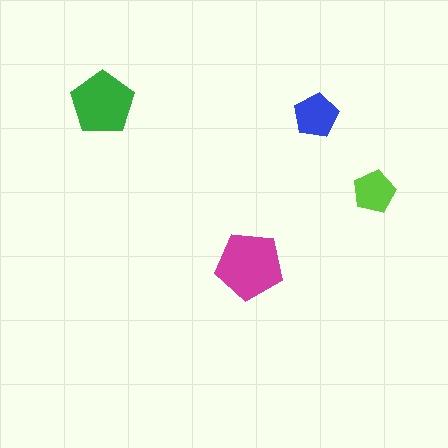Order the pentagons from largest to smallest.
the magenta one, the green one, the blue one, the lime one.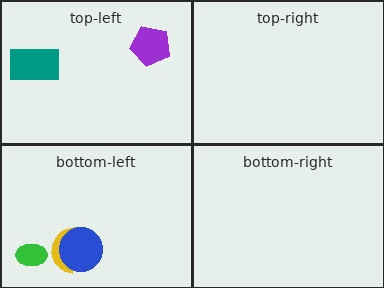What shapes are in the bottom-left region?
The yellow semicircle, the blue circle, the green ellipse.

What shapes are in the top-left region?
The teal rectangle, the purple pentagon.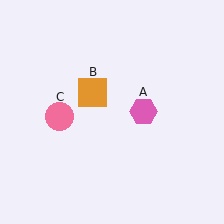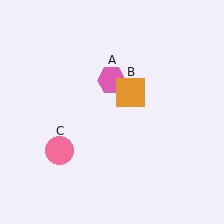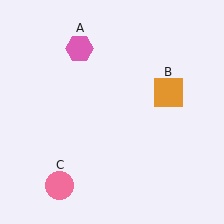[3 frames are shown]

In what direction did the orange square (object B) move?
The orange square (object B) moved right.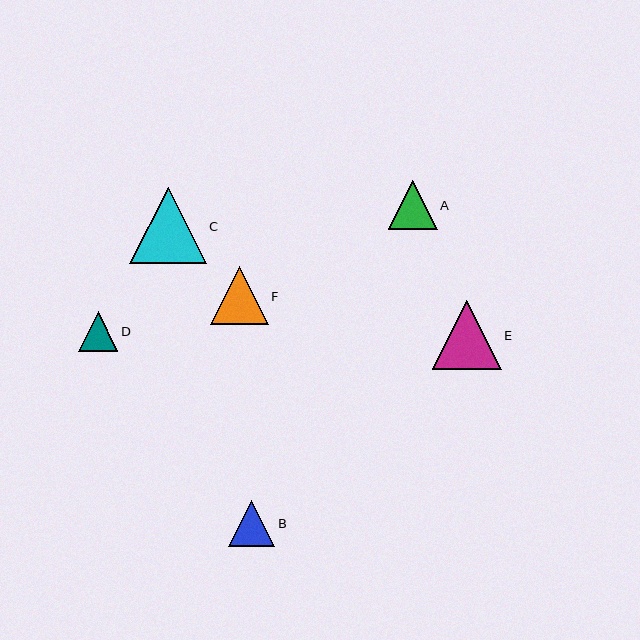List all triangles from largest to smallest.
From largest to smallest: C, E, F, A, B, D.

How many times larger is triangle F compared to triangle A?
Triangle F is approximately 1.2 times the size of triangle A.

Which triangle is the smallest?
Triangle D is the smallest with a size of approximately 40 pixels.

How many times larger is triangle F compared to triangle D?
Triangle F is approximately 1.5 times the size of triangle D.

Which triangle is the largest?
Triangle C is the largest with a size of approximately 76 pixels.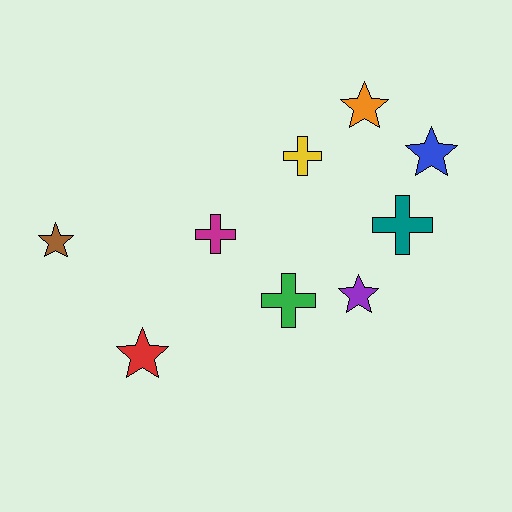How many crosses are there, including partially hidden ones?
There are 4 crosses.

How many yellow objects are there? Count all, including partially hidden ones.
There is 1 yellow object.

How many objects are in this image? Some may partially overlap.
There are 9 objects.